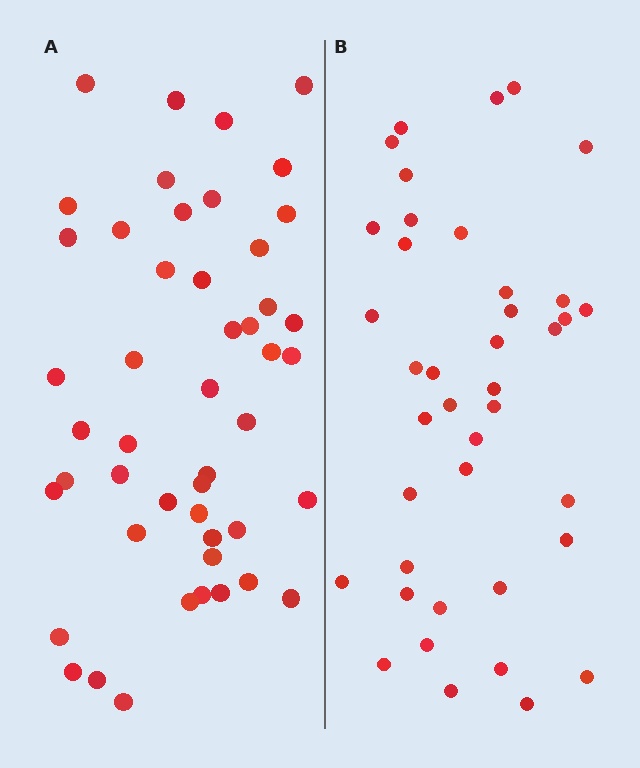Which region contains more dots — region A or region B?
Region A (the left region) has more dots.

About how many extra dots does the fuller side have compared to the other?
Region A has roughly 8 or so more dots than region B.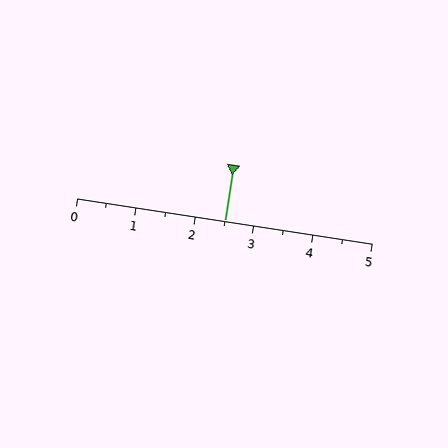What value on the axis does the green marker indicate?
The marker indicates approximately 2.5.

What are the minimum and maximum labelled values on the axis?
The axis runs from 0 to 5.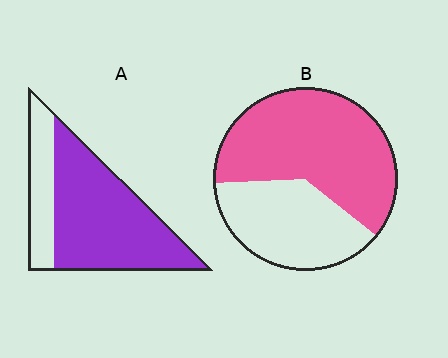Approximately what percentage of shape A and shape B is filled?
A is approximately 75% and B is approximately 60%.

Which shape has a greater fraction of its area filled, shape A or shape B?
Shape A.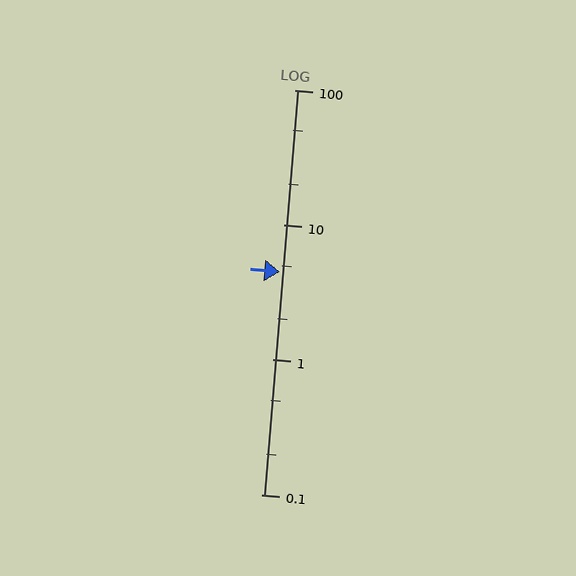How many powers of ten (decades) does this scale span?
The scale spans 3 decades, from 0.1 to 100.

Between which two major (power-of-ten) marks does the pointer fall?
The pointer is between 1 and 10.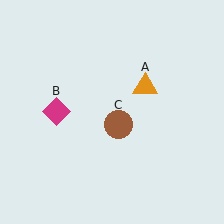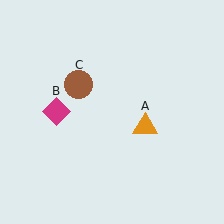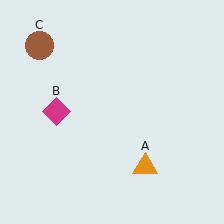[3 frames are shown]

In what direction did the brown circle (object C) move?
The brown circle (object C) moved up and to the left.